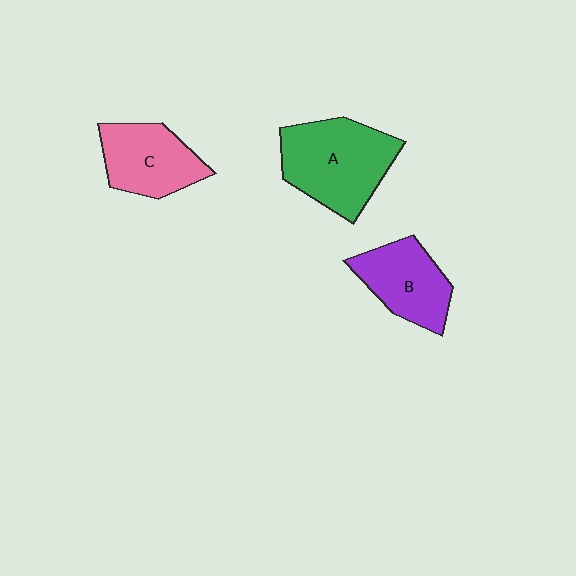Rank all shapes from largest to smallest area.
From largest to smallest: A (green), C (pink), B (purple).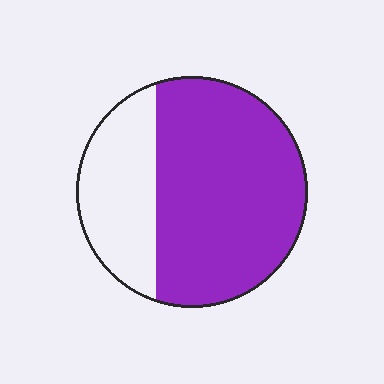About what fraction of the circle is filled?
About two thirds (2/3).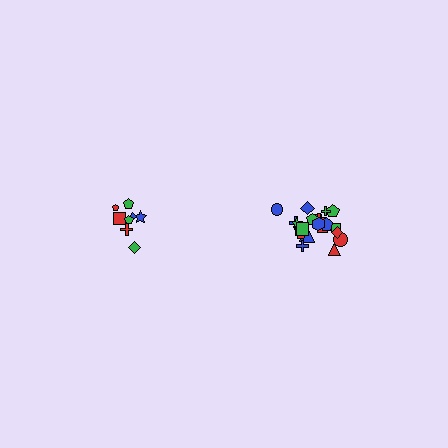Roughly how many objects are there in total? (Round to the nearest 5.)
Roughly 30 objects in total.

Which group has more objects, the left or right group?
The right group.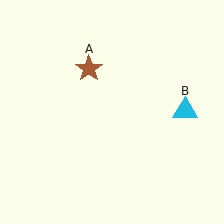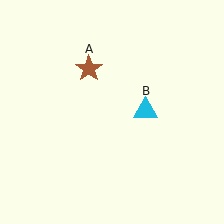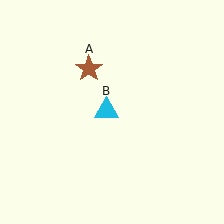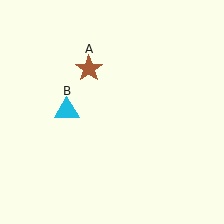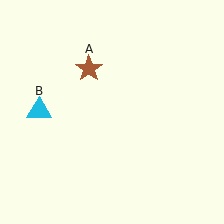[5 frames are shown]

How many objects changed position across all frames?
1 object changed position: cyan triangle (object B).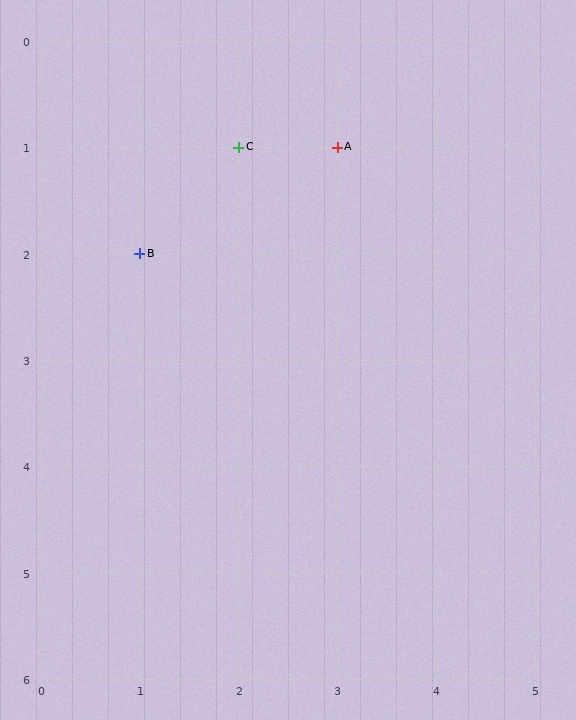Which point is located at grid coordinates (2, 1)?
Point C is at (2, 1).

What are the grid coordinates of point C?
Point C is at grid coordinates (2, 1).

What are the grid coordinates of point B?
Point B is at grid coordinates (1, 2).